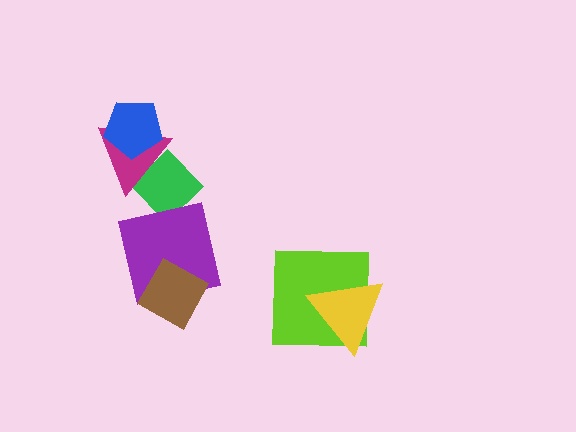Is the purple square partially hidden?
Yes, it is partially covered by another shape.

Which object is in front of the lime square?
The yellow triangle is in front of the lime square.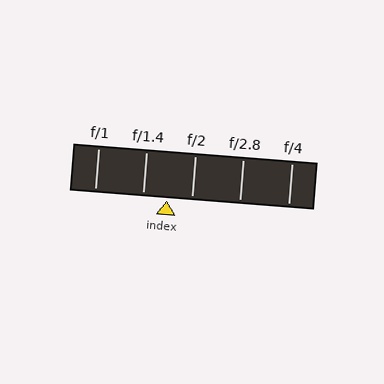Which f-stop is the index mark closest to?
The index mark is closest to f/1.4.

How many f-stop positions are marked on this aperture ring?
There are 5 f-stop positions marked.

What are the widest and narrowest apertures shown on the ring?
The widest aperture shown is f/1 and the narrowest is f/4.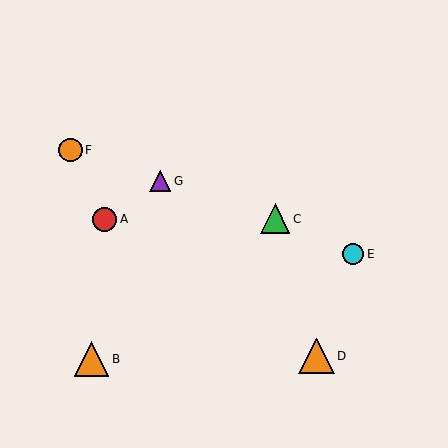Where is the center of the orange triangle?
The center of the orange triangle is at (91, 359).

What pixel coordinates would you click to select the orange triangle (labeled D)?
Click at (317, 356) to select the orange triangle D.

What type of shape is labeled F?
Shape F is an orange circle.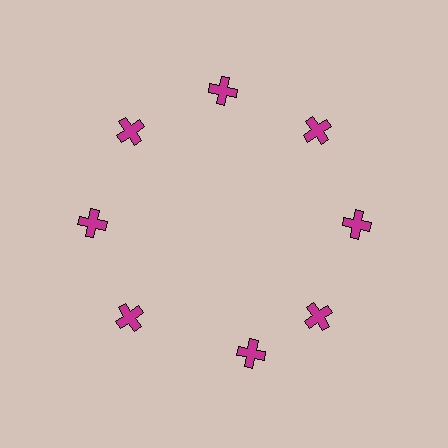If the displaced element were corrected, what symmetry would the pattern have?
It would have 8-fold rotational symmetry — the pattern would map onto itself every 45 degrees.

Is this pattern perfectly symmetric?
No. The 8 magenta crosses are arranged in a ring, but one element near the 6 o'clock position is rotated out of alignment along the ring, breaking the 8-fold rotational symmetry.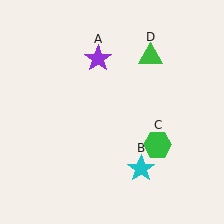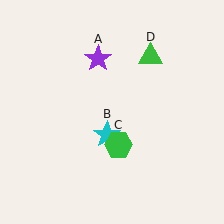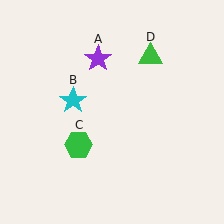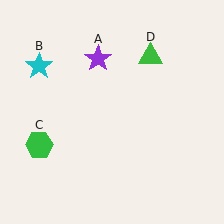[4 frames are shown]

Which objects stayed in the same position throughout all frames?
Purple star (object A) and green triangle (object D) remained stationary.